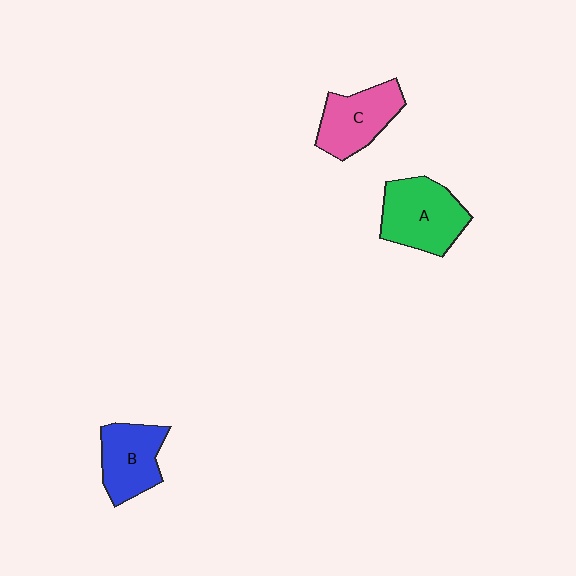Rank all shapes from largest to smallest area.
From largest to smallest: A (green), C (pink), B (blue).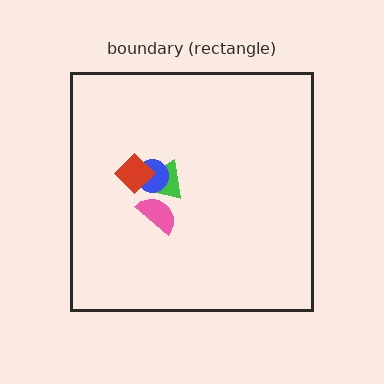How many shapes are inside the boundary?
4 inside, 0 outside.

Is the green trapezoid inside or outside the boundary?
Inside.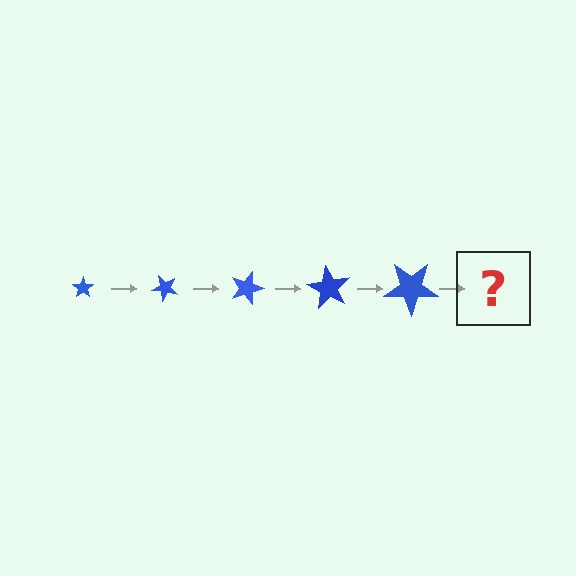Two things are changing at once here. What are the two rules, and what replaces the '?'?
The two rules are that the star grows larger each step and it rotates 45 degrees each step. The '?' should be a star, larger than the previous one and rotated 225 degrees from the start.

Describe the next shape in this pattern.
It should be a star, larger than the previous one and rotated 225 degrees from the start.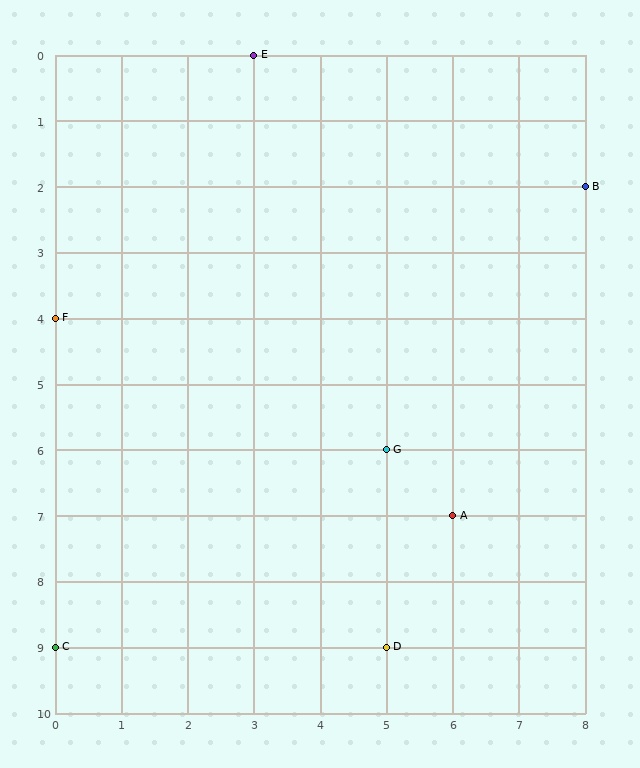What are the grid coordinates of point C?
Point C is at grid coordinates (0, 9).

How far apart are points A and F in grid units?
Points A and F are 6 columns and 3 rows apart (about 6.7 grid units diagonally).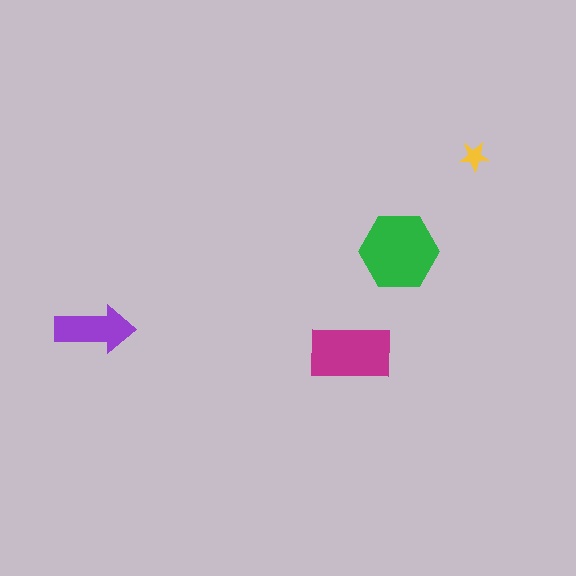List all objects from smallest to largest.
The yellow star, the purple arrow, the magenta rectangle, the green hexagon.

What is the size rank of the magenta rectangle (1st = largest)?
2nd.